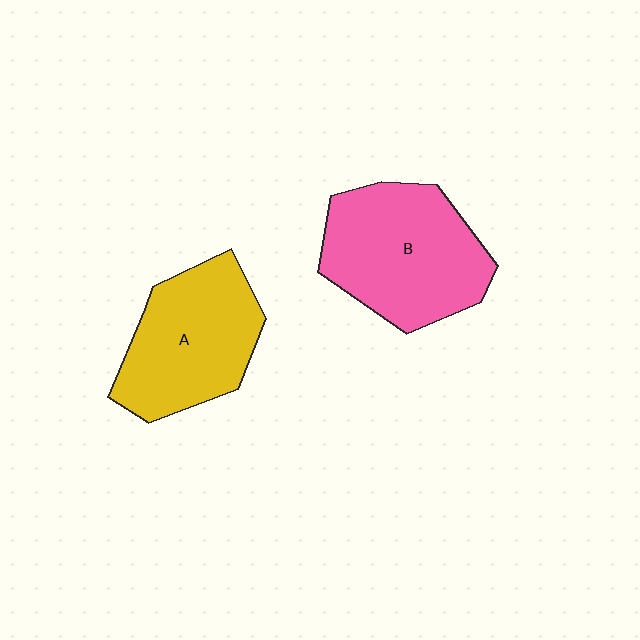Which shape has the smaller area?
Shape A (yellow).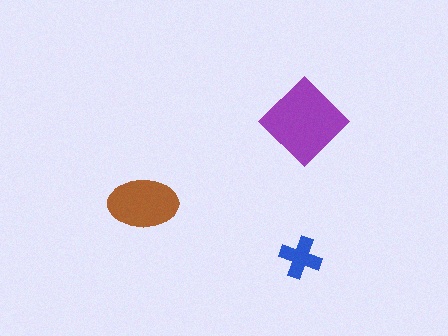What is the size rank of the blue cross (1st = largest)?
3rd.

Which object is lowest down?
The blue cross is bottommost.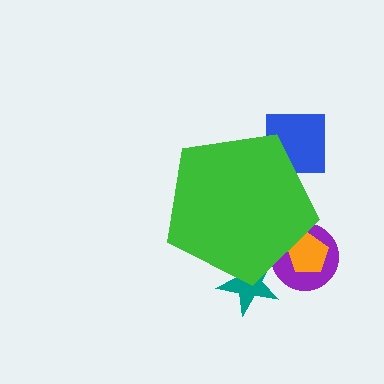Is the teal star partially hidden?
Yes, the teal star is partially hidden behind the green pentagon.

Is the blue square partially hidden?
Yes, the blue square is partially hidden behind the green pentagon.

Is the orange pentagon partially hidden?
Yes, the orange pentagon is partially hidden behind the green pentagon.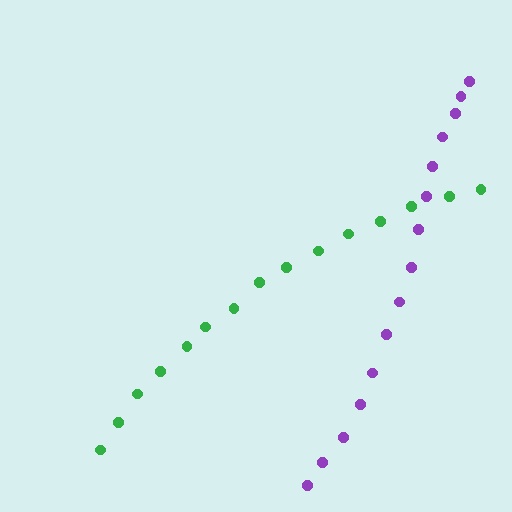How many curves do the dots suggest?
There are 2 distinct paths.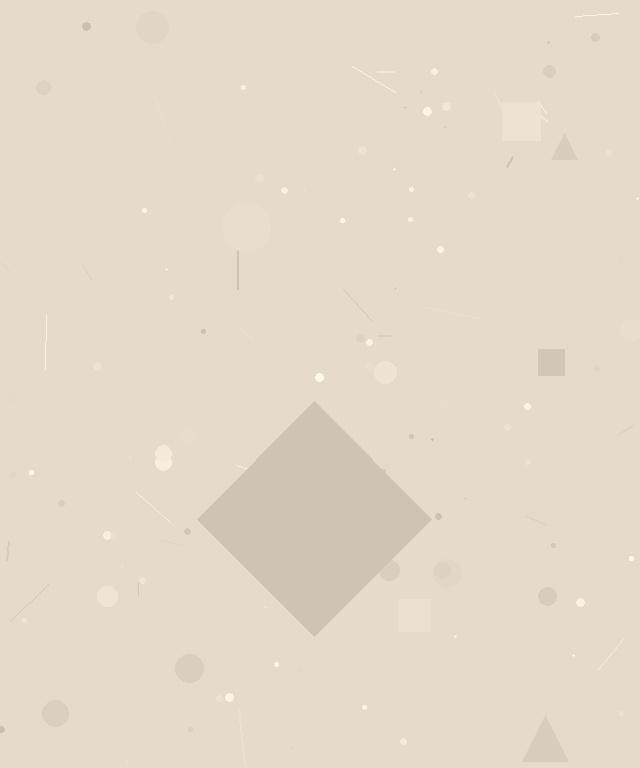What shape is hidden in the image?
A diamond is hidden in the image.